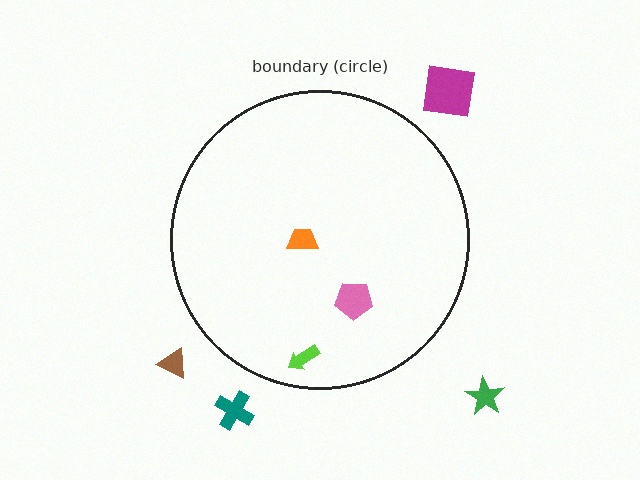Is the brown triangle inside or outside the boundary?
Outside.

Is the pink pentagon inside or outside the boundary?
Inside.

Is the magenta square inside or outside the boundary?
Outside.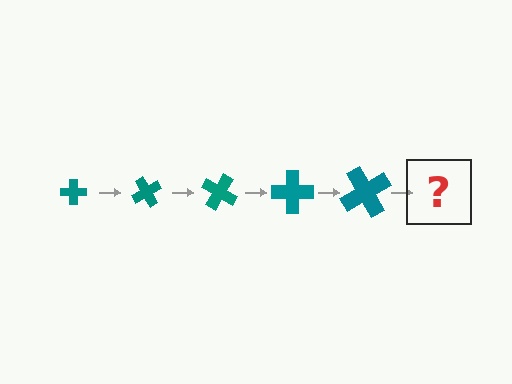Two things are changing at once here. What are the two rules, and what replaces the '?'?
The two rules are that the cross grows larger each step and it rotates 60 degrees each step. The '?' should be a cross, larger than the previous one and rotated 300 degrees from the start.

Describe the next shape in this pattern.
It should be a cross, larger than the previous one and rotated 300 degrees from the start.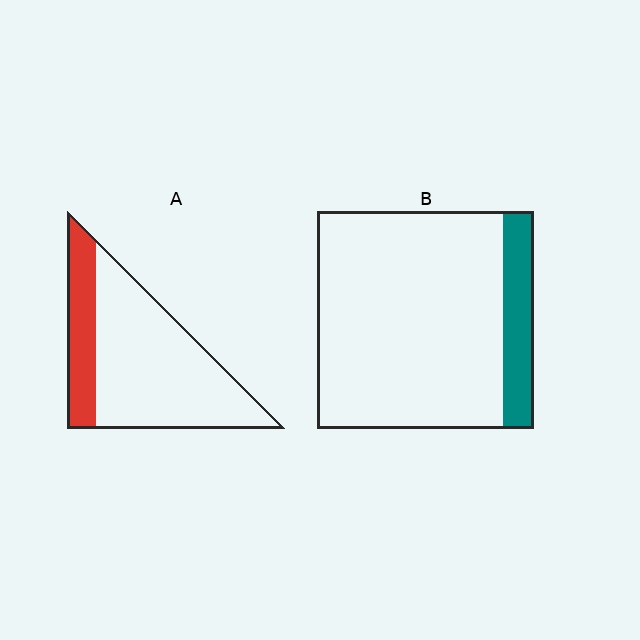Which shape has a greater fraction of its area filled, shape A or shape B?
Shape A.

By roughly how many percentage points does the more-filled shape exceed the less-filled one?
By roughly 10 percentage points (A over B).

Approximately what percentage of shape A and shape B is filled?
A is approximately 25% and B is approximately 15%.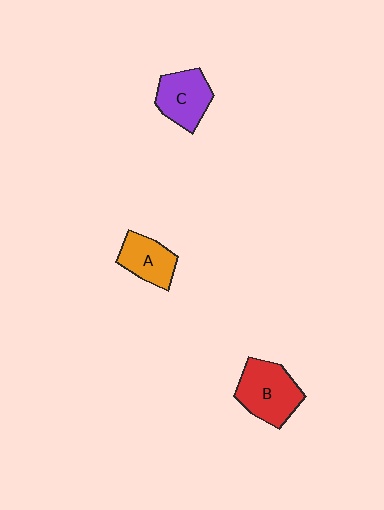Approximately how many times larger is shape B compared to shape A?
Approximately 1.4 times.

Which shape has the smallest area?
Shape A (orange).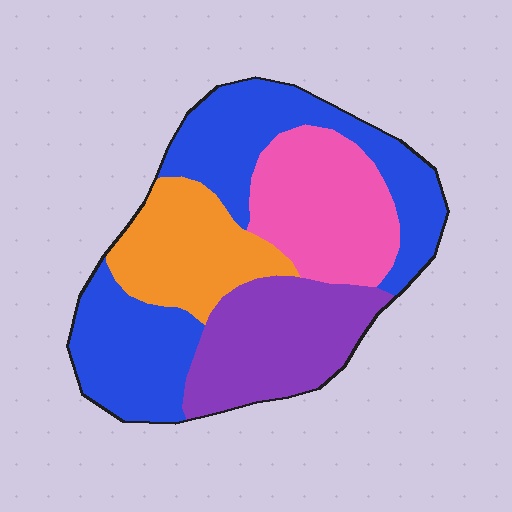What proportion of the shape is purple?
Purple takes up about one fifth (1/5) of the shape.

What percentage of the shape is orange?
Orange covers around 20% of the shape.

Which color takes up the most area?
Blue, at roughly 40%.